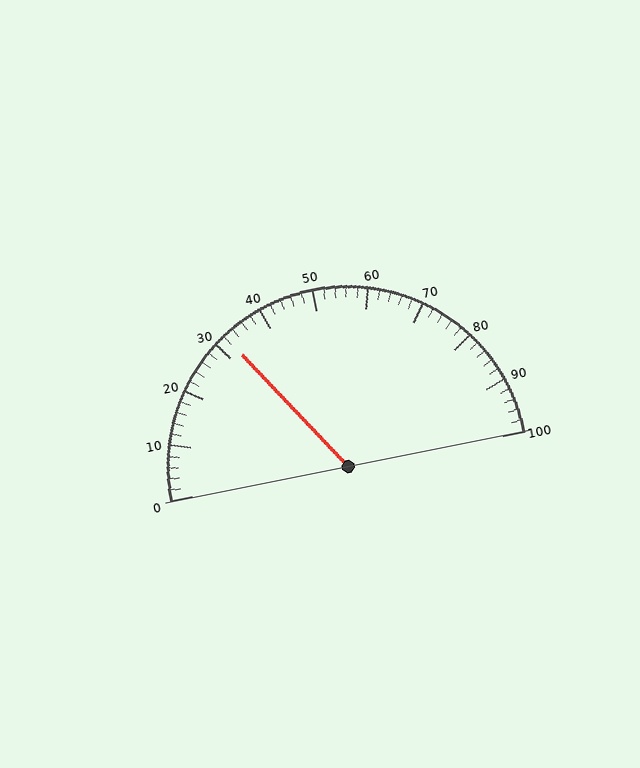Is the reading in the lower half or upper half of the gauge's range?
The reading is in the lower half of the range (0 to 100).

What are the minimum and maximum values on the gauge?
The gauge ranges from 0 to 100.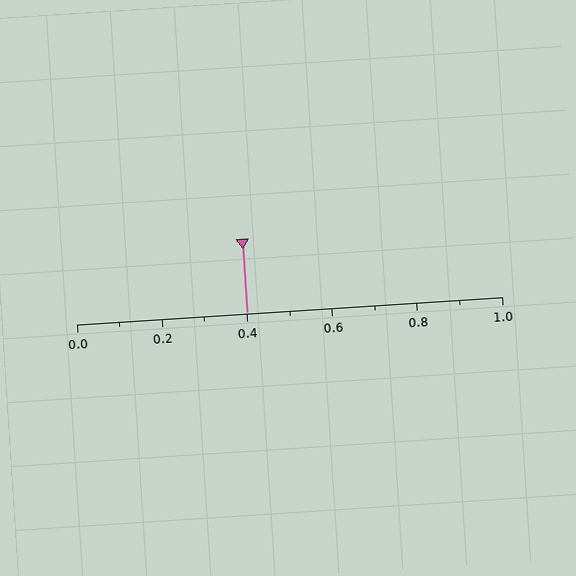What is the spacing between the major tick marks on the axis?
The major ticks are spaced 0.2 apart.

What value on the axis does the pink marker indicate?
The marker indicates approximately 0.4.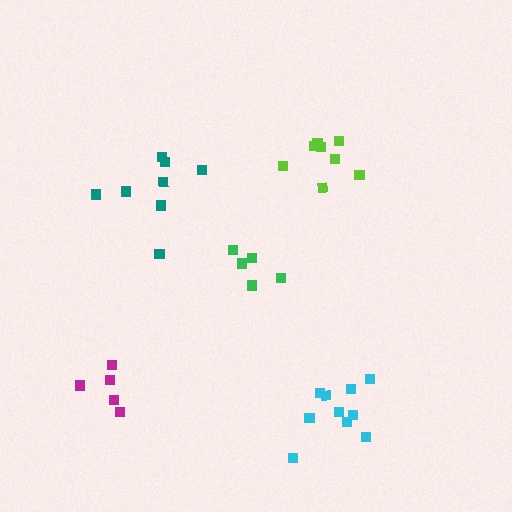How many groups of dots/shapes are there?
There are 5 groups.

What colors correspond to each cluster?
The clusters are colored: lime, cyan, teal, magenta, green.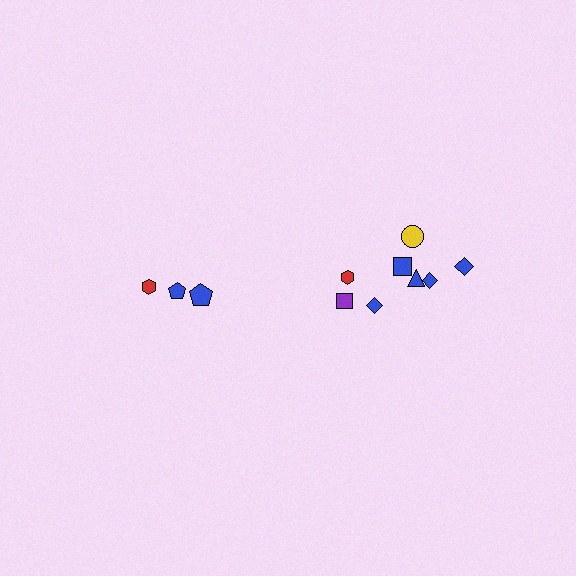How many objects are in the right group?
There are 8 objects.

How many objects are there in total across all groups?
There are 11 objects.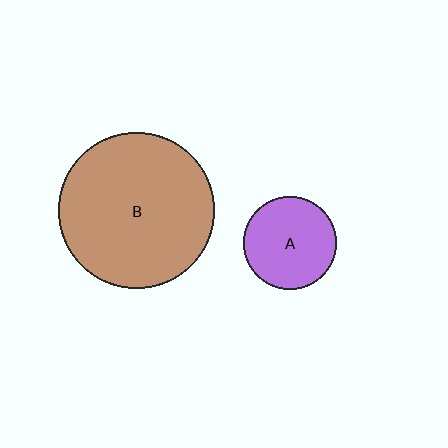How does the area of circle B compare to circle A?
Approximately 2.8 times.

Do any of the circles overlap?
No, none of the circles overlap.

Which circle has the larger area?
Circle B (brown).